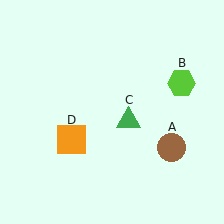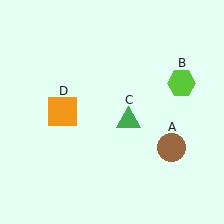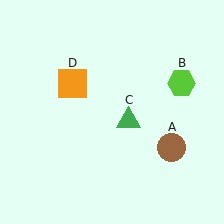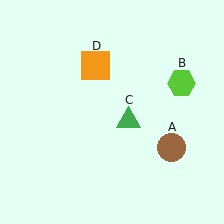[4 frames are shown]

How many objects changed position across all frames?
1 object changed position: orange square (object D).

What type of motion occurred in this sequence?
The orange square (object D) rotated clockwise around the center of the scene.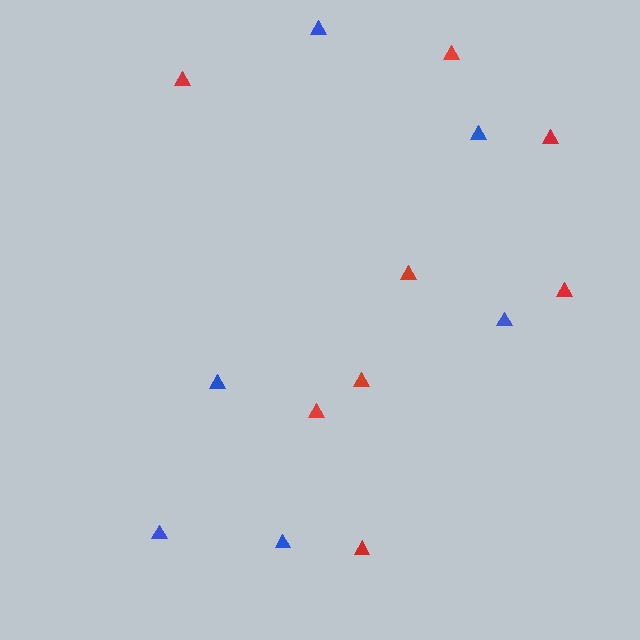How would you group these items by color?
There are 2 groups: one group of blue triangles (6) and one group of red triangles (8).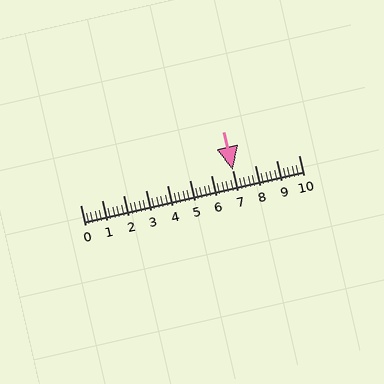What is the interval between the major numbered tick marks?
The major tick marks are spaced 1 units apart.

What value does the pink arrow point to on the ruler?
The pink arrow points to approximately 7.0.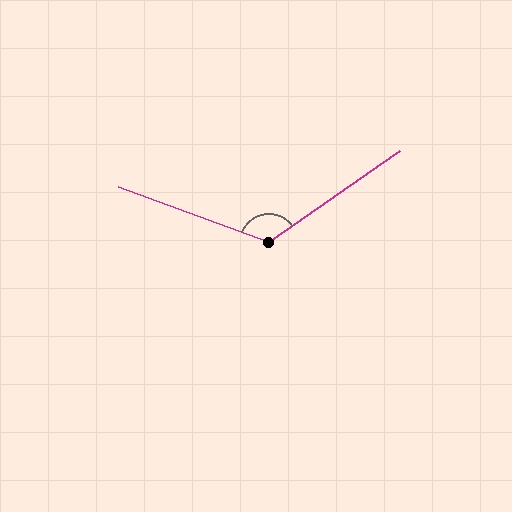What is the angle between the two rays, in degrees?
Approximately 125 degrees.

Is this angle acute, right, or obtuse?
It is obtuse.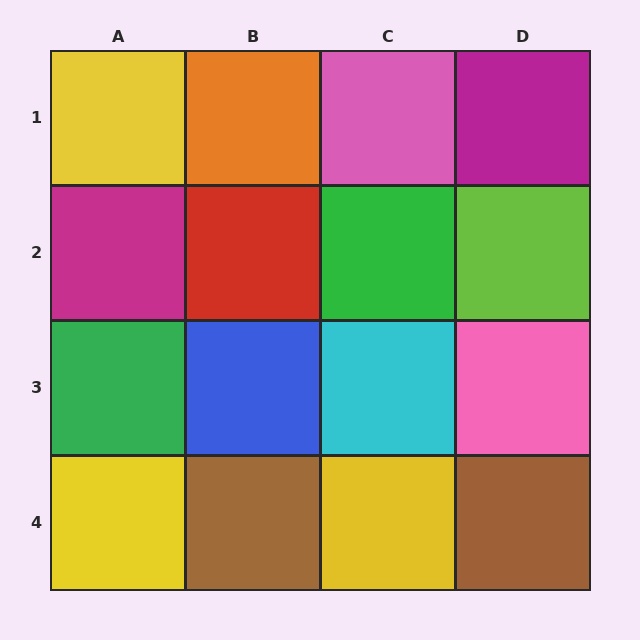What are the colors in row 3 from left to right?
Green, blue, cyan, pink.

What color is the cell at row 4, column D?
Brown.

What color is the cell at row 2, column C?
Green.